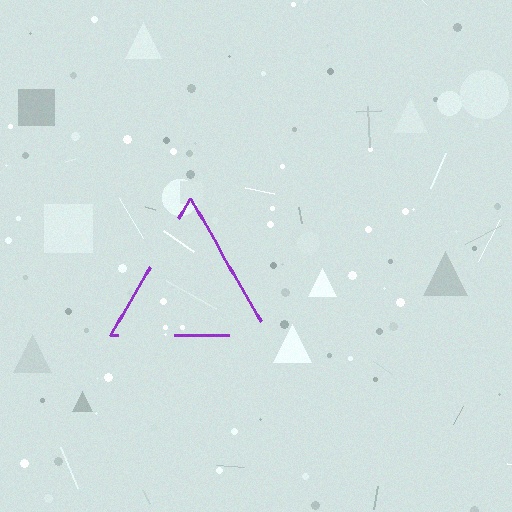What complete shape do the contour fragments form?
The contour fragments form a triangle.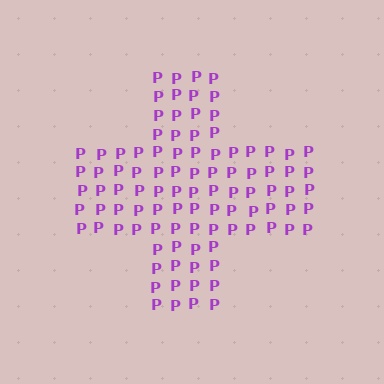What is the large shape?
The large shape is a cross.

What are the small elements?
The small elements are letter P's.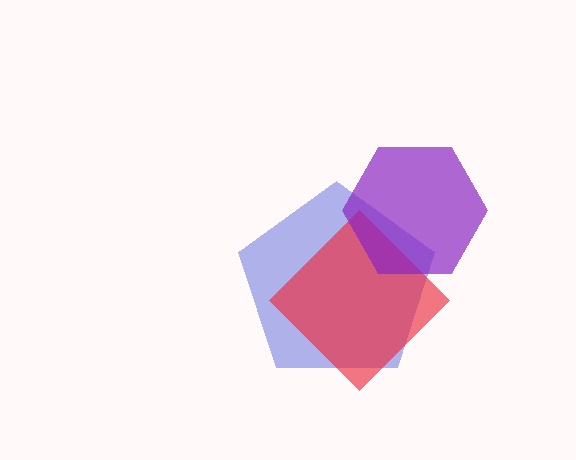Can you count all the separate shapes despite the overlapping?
Yes, there are 3 separate shapes.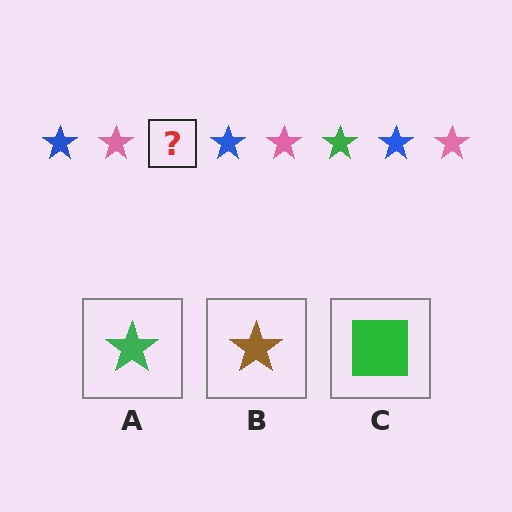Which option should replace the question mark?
Option A.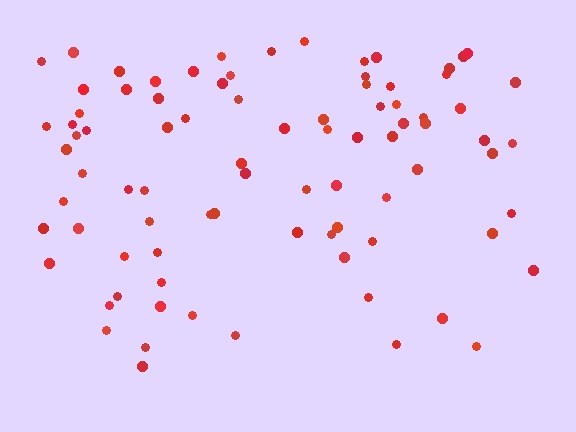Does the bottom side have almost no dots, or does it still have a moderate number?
Still a moderate number, just noticeably fewer than the top.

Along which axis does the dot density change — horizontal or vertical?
Vertical.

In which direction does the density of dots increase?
From bottom to top, with the top side densest.